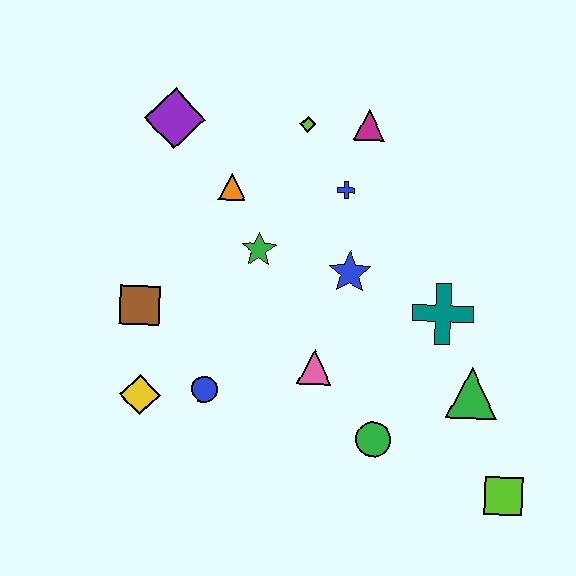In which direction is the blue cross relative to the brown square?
The blue cross is to the right of the brown square.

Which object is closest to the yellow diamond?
The blue circle is closest to the yellow diamond.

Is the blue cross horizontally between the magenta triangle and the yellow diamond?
Yes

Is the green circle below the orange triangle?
Yes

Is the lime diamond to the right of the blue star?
No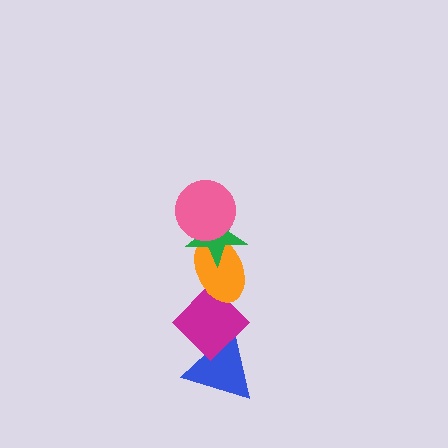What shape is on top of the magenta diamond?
The orange ellipse is on top of the magenta diamond.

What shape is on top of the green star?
The pink circle is on top of the green star.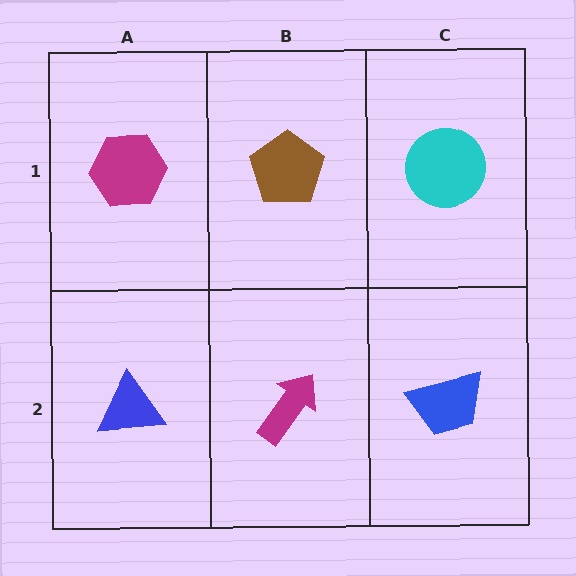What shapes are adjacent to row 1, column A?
A blue triangle (row 2, column A), a brown pentagon (row 1, column B).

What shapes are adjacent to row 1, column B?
A magenta arrow (row 2, column B), a magenta hexagon (row 1, column A), a cyan circle (row 1, column C).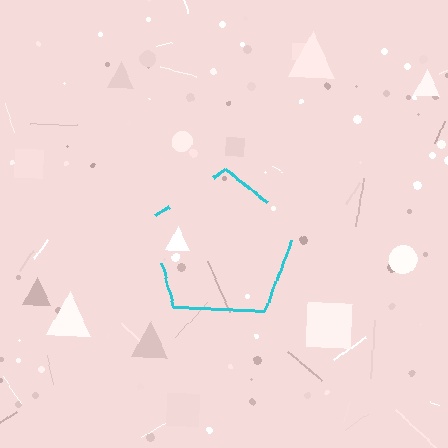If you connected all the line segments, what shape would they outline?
They would outline a pentagon.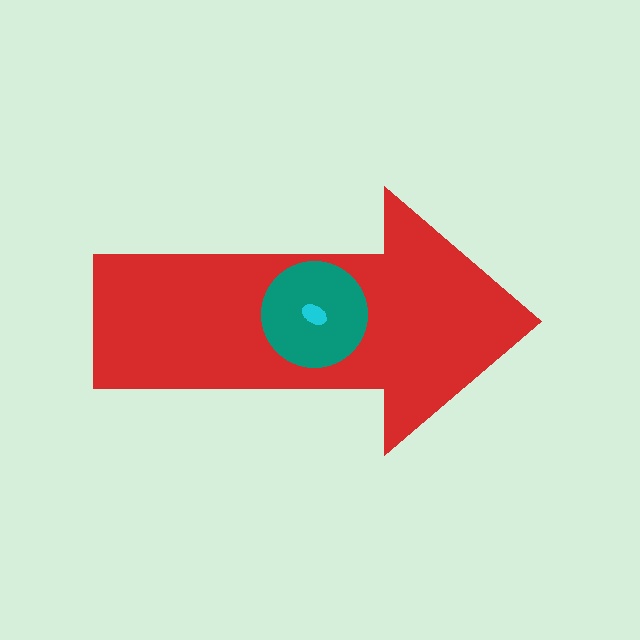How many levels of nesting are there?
3.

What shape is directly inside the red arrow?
The teal circle.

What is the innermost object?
The cyan ellipse.